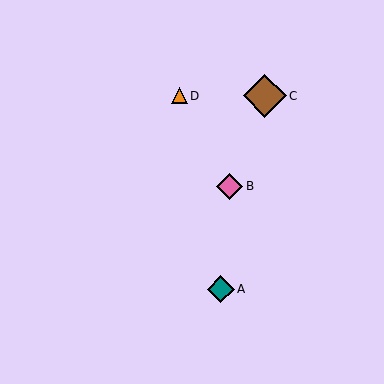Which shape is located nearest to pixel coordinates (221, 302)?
The teal diamond (labeled A) at (221, 289) is nearest to that location.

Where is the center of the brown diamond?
The center of the brown diamond is at (265, 96).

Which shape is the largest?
The brown diamond (labeled C) is the largest.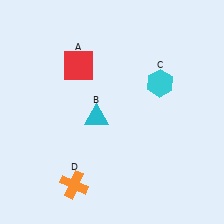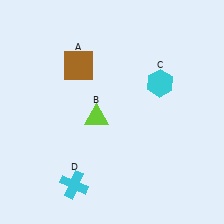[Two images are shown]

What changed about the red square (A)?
In Image 1, A is red. In Image 2, it changed to brown.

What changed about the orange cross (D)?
In Image 1, D is orange. In Image 2, it changed to cyan.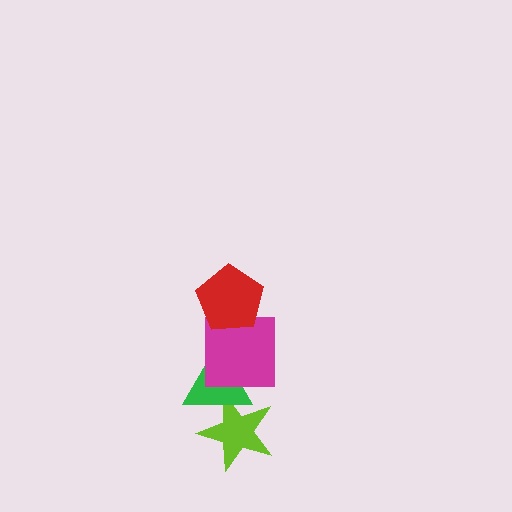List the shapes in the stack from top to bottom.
From top to bottom: the red pentagon, the magenta square, the green triangle, the lime star.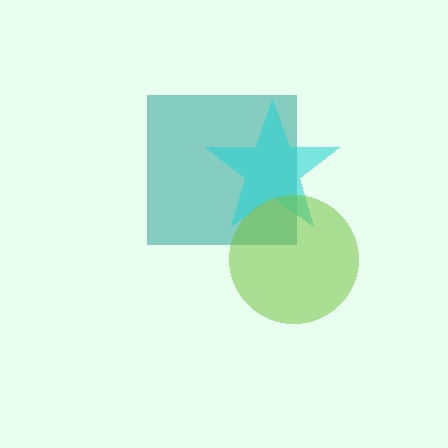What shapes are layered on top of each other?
The layered shapes are: a teal square, a cyan star, a lime circle.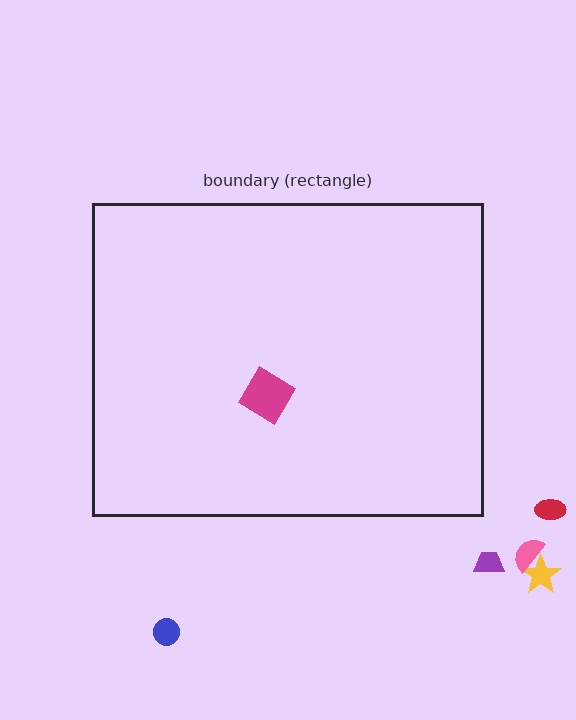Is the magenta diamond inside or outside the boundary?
Inside.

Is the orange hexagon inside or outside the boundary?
Inside.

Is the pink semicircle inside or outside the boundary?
Outside.